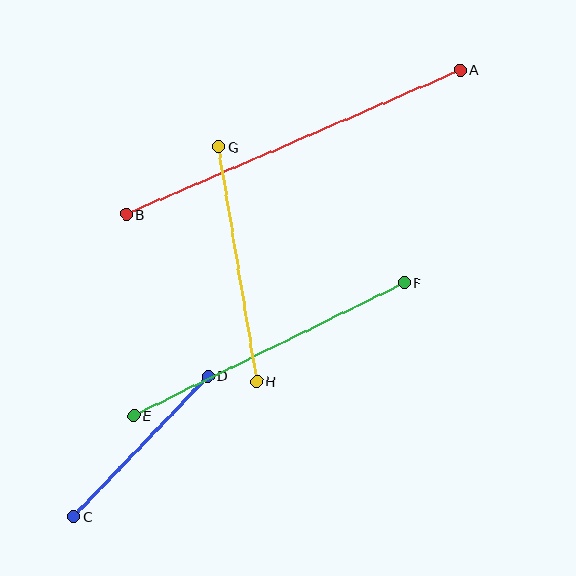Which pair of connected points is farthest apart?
Points A and B are farthest apart.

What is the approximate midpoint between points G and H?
The midpoint is at approximately (238, 264) pixels.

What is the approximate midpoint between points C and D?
The midpoint is at approximately (141, 446) pixels.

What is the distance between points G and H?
The distance is approximately 238 pixels.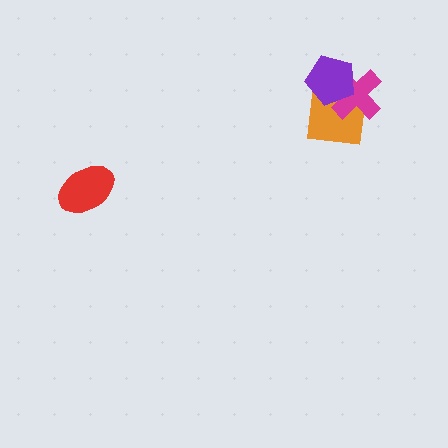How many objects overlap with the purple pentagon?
2 objects overlap with the purple pentagon.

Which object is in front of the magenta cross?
The purple pentagon is in front of the magenta cross.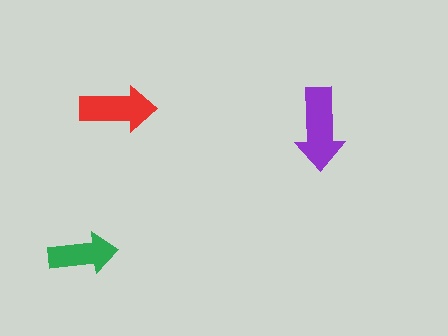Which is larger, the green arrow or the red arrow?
The red one.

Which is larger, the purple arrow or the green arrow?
The purple one.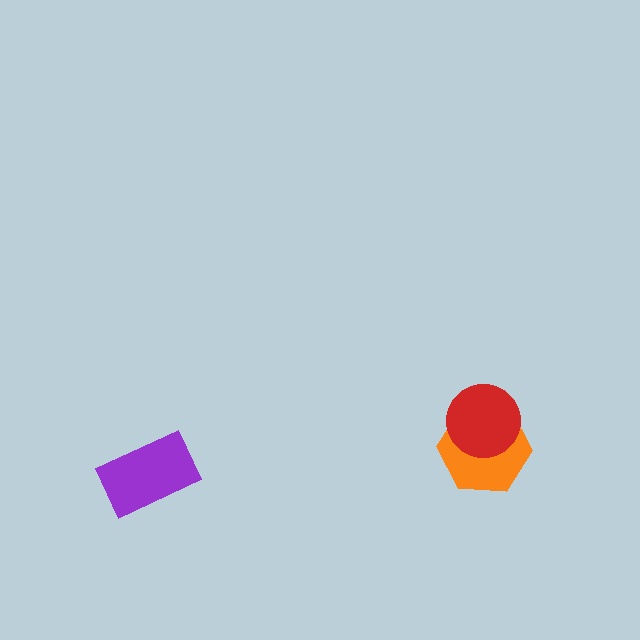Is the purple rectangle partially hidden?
No, no other shape covers it.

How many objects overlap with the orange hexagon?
1 object overlaps with the orange hexagon.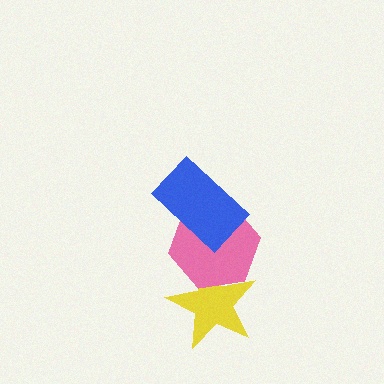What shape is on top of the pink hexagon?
The blue rectangle is on top of the pink hexagon.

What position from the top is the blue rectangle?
The blue rectangle is 1st from the top.